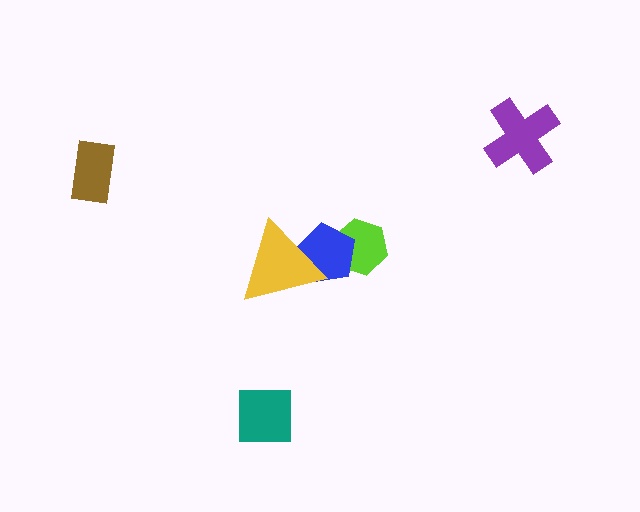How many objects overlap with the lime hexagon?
1 object overlaps with the lime hexagon.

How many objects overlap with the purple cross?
0 objects overlap with the purple cross.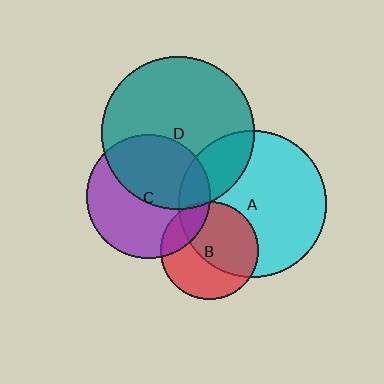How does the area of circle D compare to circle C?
Approximately 1.5 times.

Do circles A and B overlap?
Yes.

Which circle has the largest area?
Circle D (teal).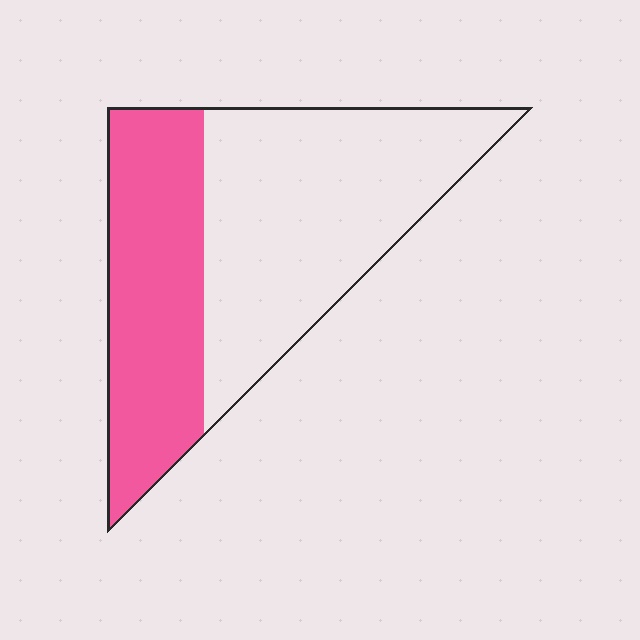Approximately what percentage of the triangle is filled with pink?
Approximately 40%.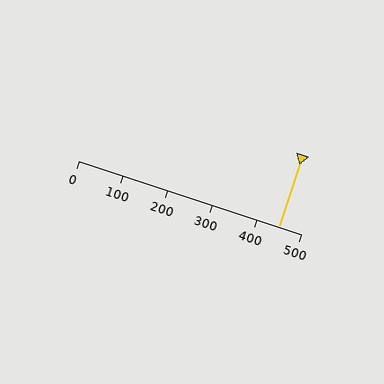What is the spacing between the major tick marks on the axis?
The major ticks are spaced 100 apart.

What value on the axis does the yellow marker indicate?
The marker indicates approximately 450.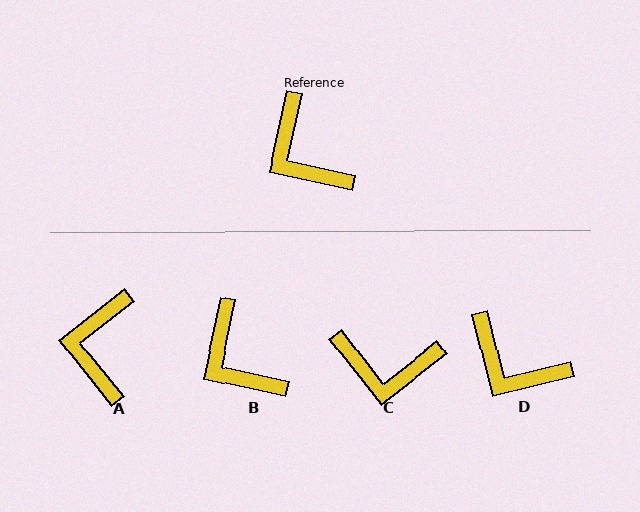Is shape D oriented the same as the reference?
No, it is off by about 26 degrees.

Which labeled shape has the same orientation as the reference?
B.